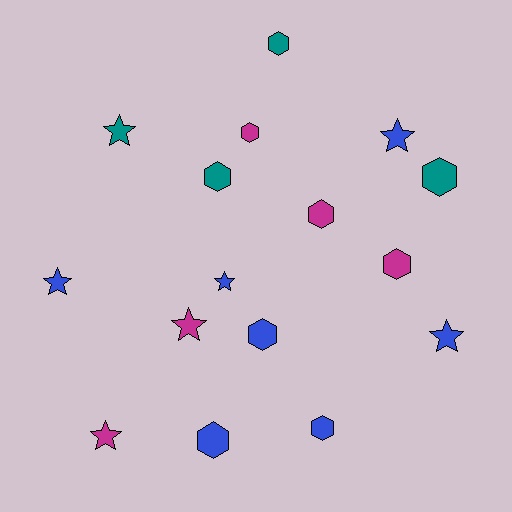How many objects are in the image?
There are 16 objects.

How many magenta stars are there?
There are 2 magenta stars.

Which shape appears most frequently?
Hexagon, with 9 objects.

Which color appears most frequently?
Blue, with 7 objects.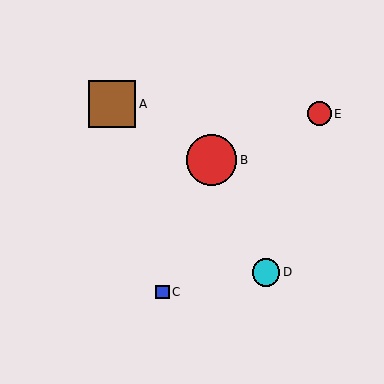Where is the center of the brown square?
The center of the brown square is at (112, 104).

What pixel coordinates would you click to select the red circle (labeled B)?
Click at (211, 160) to select the red circle B.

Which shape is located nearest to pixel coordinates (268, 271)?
The cyan circle (labeled D) at (266, 272) is nearest to that location.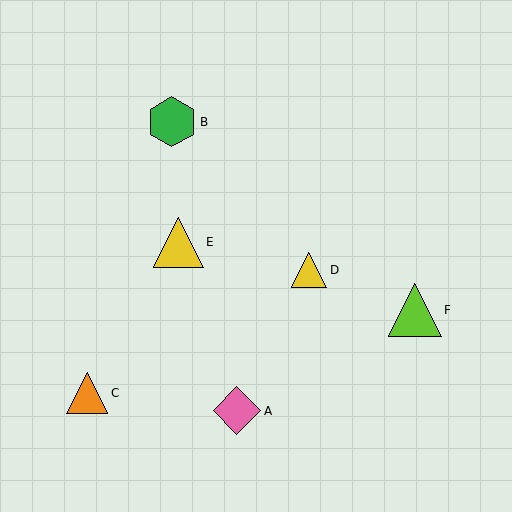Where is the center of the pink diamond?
The center of the pink diamond is at (237, 411).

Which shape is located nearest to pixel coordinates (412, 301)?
The lime triangle (labeled F) at (415, 310) is nearest to that location.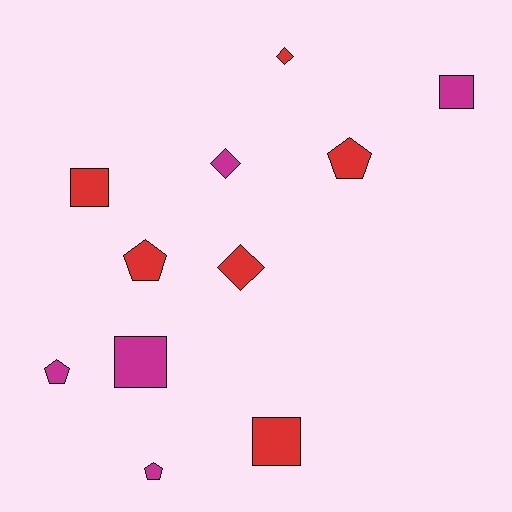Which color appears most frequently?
Red, with 6 objects.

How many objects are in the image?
There are 11 objects.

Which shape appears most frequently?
Pentagon, with 4 objects.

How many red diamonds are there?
There are 2 red diamonds.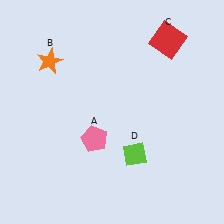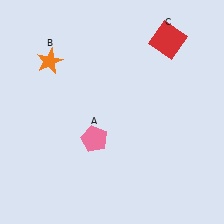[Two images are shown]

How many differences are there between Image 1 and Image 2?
There is 1 difference between the two images.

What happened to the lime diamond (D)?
The lime diamond (D) was removed in Image 2. It was in the bottom-right area of Image 1.